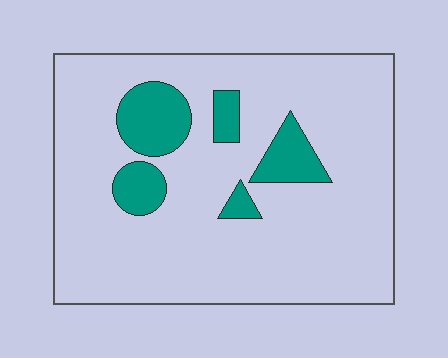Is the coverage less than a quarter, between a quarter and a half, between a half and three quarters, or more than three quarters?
Less than a quarter.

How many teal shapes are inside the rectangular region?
5.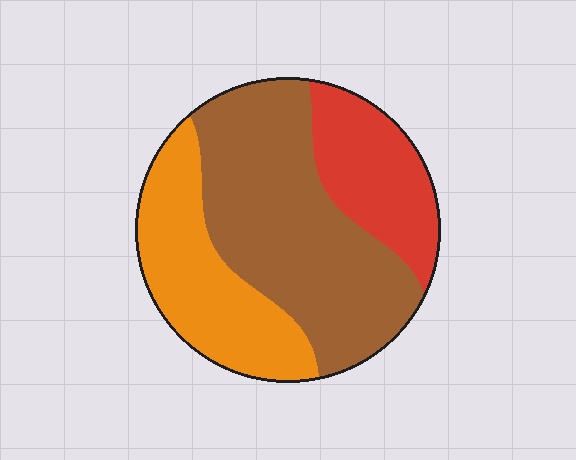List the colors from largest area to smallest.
From largest to smallest: brown, orange, red.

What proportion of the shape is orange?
Orange covers around 30% of the shape.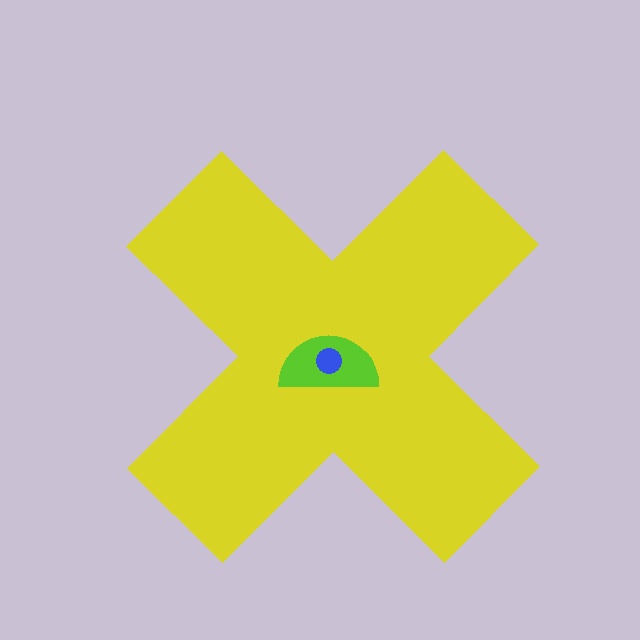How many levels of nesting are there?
3.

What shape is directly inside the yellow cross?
The lime semicircle.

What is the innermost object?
The blue circle.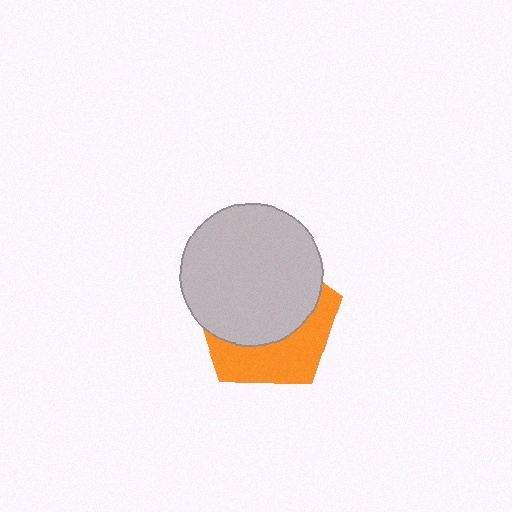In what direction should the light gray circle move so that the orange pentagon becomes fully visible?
The light gray circle should move up. That is the shortest direction to clear the overlap and leave the orange pentagon fully visible.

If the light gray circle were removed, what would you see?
You would see the complete orange pentagon.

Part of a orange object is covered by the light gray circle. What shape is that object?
It is a pentagon.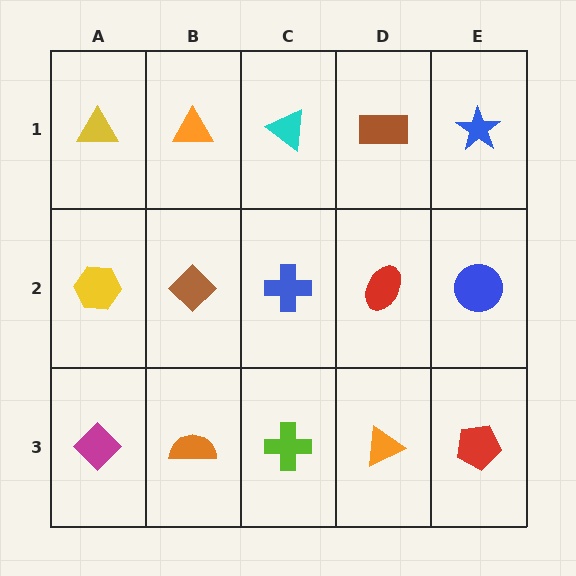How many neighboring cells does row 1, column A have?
2.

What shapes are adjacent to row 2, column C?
A cyan triangle (row 1, column C), a lime cross (row 3, column C), a brown diamond (row 2, column B), a red ellipse (row 2, column D).